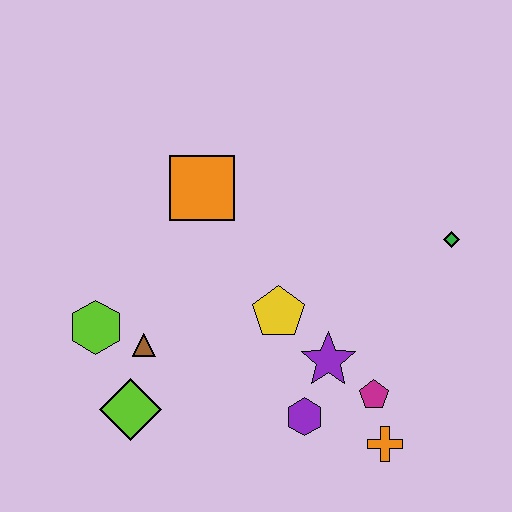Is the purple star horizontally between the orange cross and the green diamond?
No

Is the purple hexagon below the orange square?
Yes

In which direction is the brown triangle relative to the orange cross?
The brown triangle is to the left of the orange cross.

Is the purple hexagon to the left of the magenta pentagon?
Yes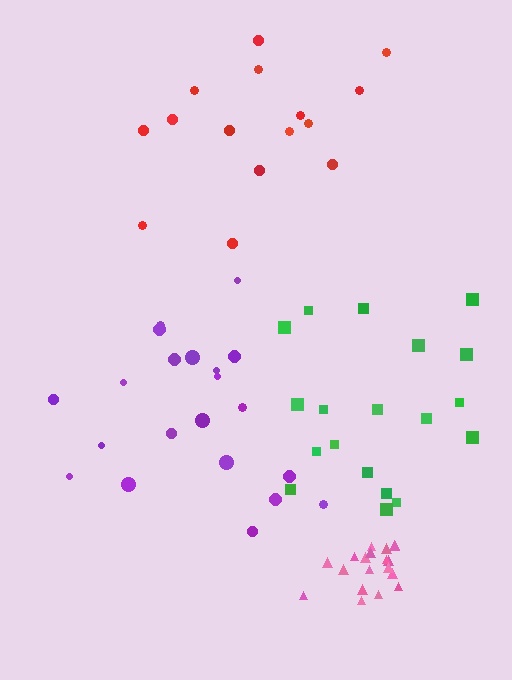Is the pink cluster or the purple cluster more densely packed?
Pink.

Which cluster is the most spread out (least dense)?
Green.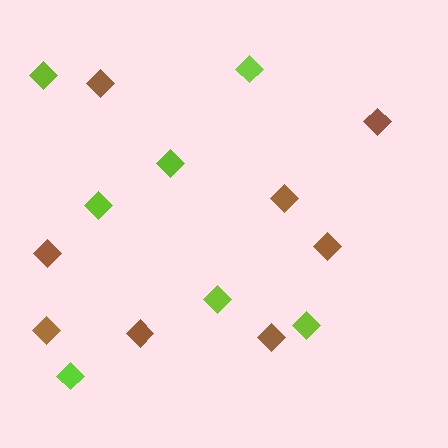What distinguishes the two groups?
There are 2 groups: one group of brown diamonds (8) and one group of lime diamonds (7).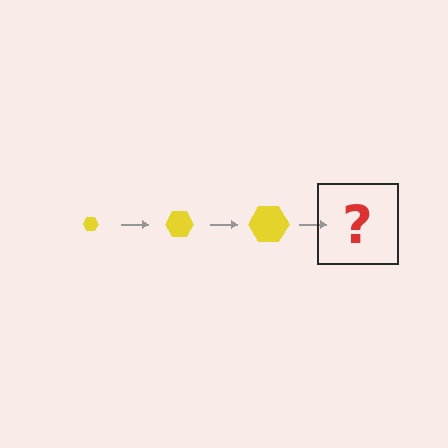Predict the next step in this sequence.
The next step is a yellow hexagon, larger than the previous one.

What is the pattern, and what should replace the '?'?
The pattern is that the hexagon gets progressively larger each step. The '?' should be a yellow hexagon, larger than the previous one.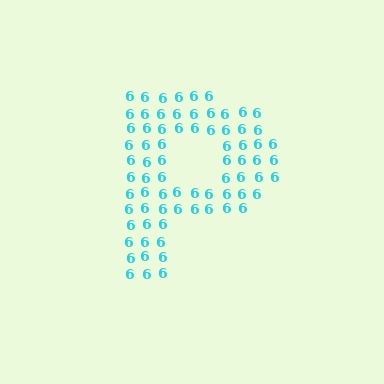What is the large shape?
The large shape is the letter P.